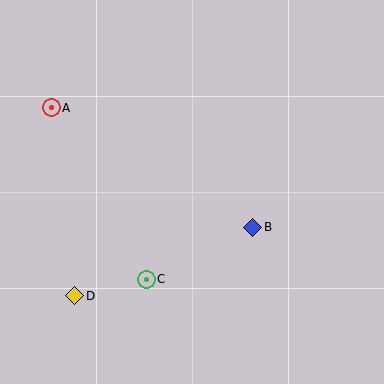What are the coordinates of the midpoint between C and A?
The midpoint between C and A is at (99, 194).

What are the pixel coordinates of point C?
Point C is at (146, 279).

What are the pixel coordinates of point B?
Point B is at (253, 227).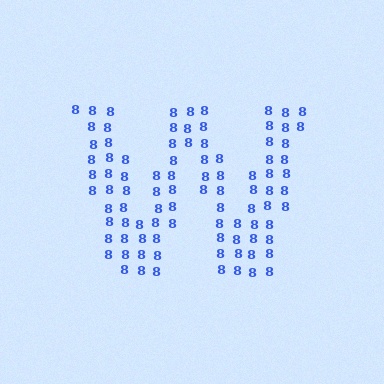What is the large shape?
The large shape is the letter W.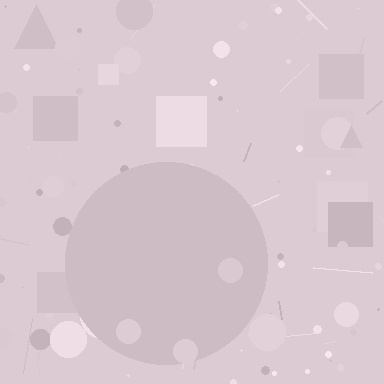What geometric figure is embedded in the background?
A circle is embedded in the background.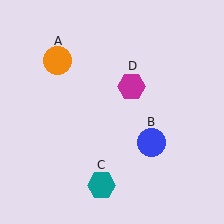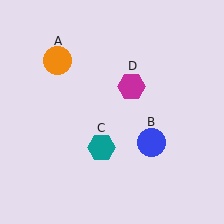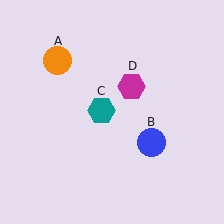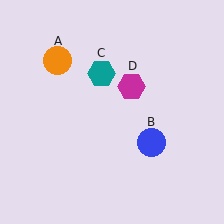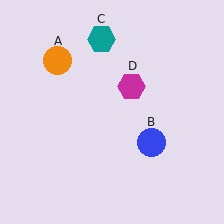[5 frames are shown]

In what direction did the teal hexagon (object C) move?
The teal hexagon (object C) moved up.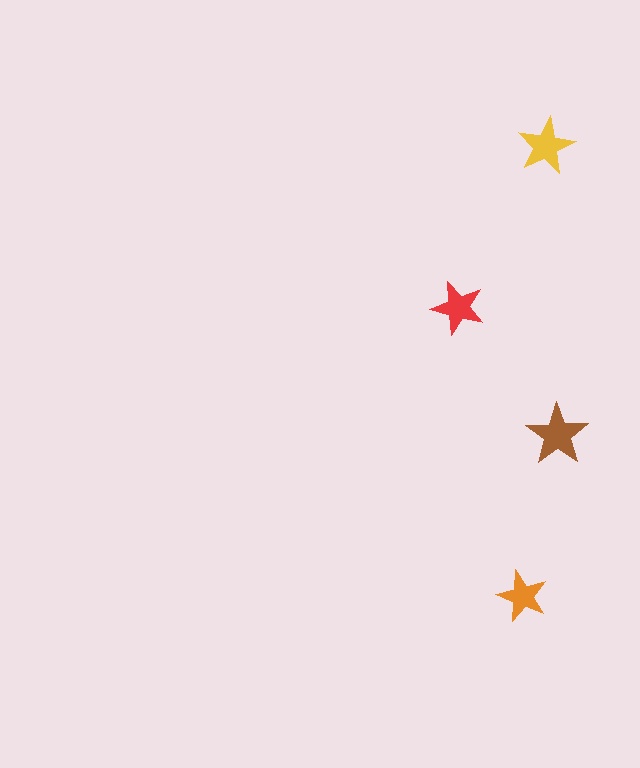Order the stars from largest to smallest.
the brown one, the yellow one, the red one, the orange one.